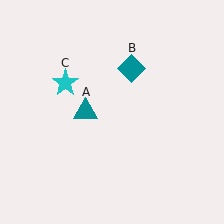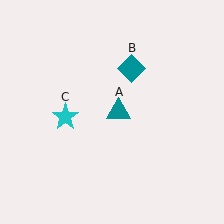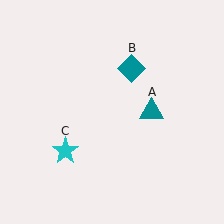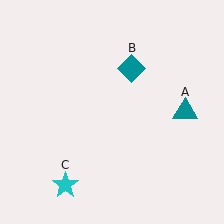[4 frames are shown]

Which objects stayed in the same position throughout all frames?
Teal diamond (object B) remained stationary.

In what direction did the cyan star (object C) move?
The cyan star (object C) moved down.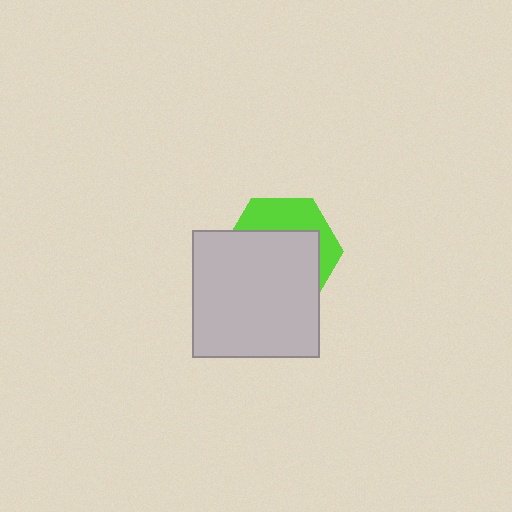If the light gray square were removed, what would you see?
You would see the complete lime hexagon.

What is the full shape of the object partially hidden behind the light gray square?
The partially hidden object is a lime hexagon.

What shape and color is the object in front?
The object in front is a light gray square.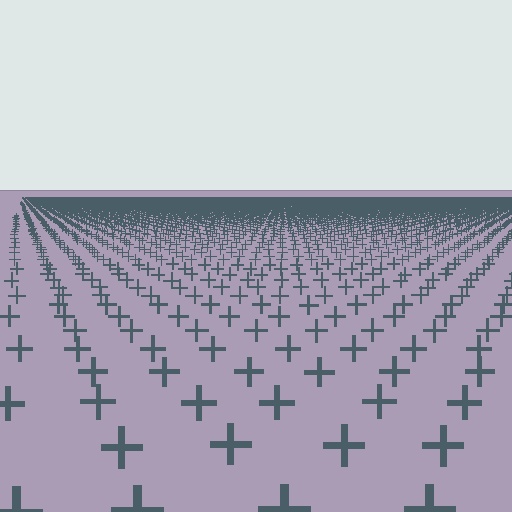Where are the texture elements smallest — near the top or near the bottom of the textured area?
Near the top.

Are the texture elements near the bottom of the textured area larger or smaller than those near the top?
Larger. Near the bottom, elements are closer to the viewer and appear at a bigger on-screen size.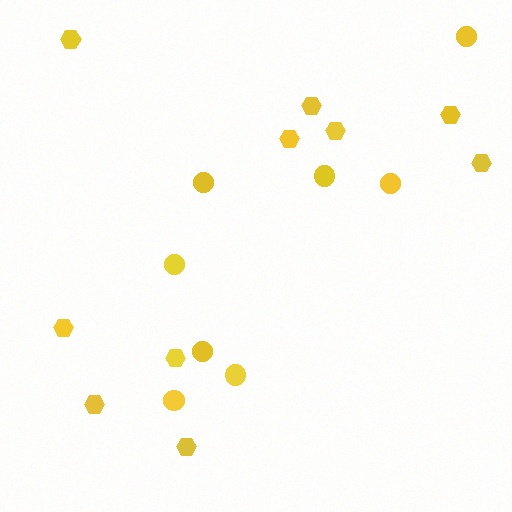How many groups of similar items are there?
There are 2 groups: one group of hexagons (10) and one group of circles (8).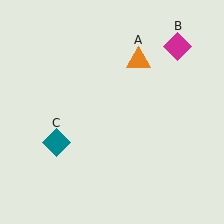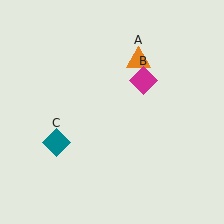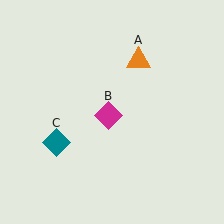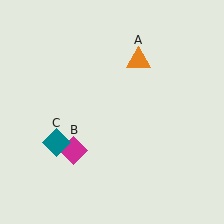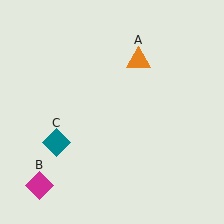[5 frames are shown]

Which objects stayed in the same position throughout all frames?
Orange triangle (object A) and teal diamond (object C) remained stationary.